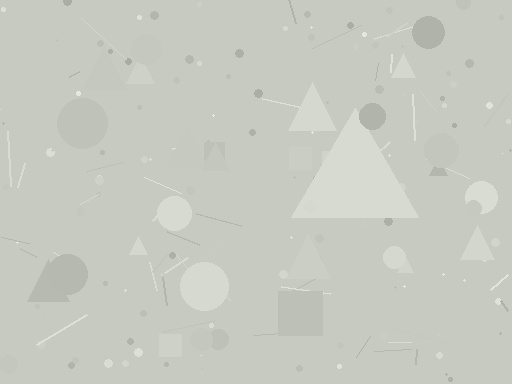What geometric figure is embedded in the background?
A triangle is embedded in the background.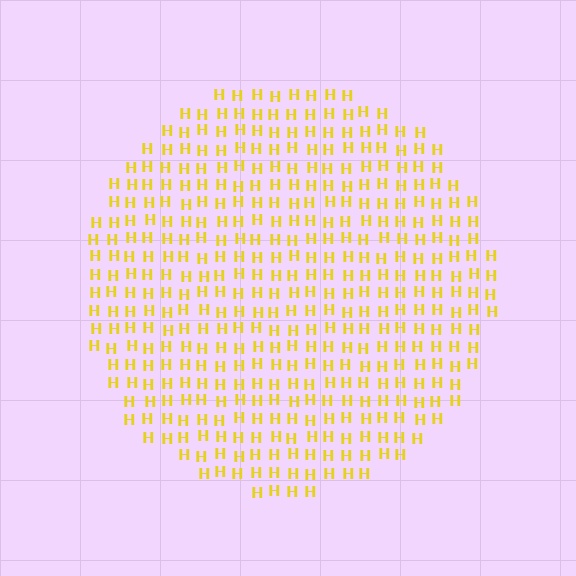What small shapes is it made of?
It is made of small letter H's.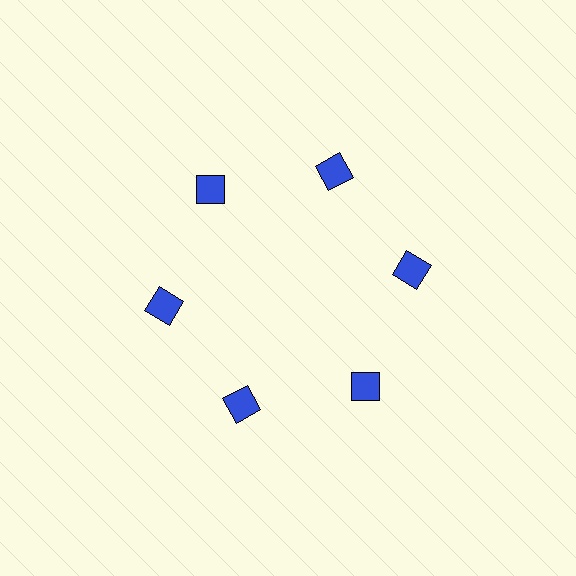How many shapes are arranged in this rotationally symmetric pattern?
There are 6 shapes, arranged in 6 groups of 1.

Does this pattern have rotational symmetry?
Yes, this pattern has 6-fold rotational symmetry. It looks the same after rotating 60 degrees around the center.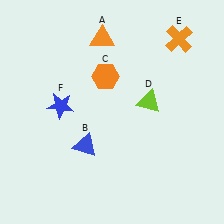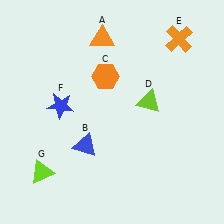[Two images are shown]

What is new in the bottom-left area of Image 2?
A lime triangle (G) was added in the bottom-left area of Image 2.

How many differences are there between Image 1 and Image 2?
There is 1 difference between the two images.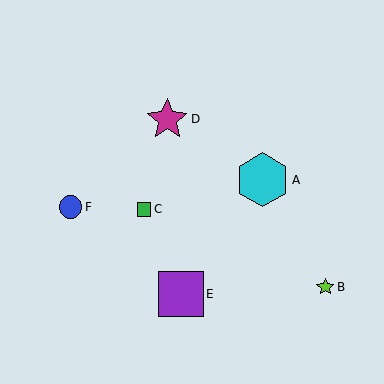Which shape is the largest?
The cyan hexagon (labeled A) is the largest.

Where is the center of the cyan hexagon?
The center of the cyan hexagon is at (262, 180).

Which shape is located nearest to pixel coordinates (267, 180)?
The cyan hexagon (labeled A) at (262, 180) is nearest to that location.